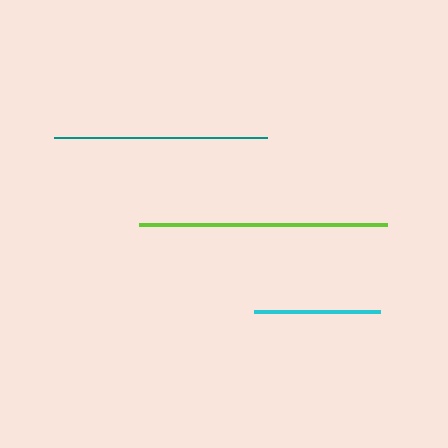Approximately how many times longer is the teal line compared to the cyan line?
The teal line is approximately 1.7 times the length of the cyan line.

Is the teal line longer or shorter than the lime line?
The lime line is longer than the teal line.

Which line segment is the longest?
The lime line is the longest at approximately 249 pixels.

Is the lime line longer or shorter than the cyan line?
The lime line is longer than the cyan line.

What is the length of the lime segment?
The lime segment is approximately 249 pixels long.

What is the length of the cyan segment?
The cyan segment is approximately 126 pixels long.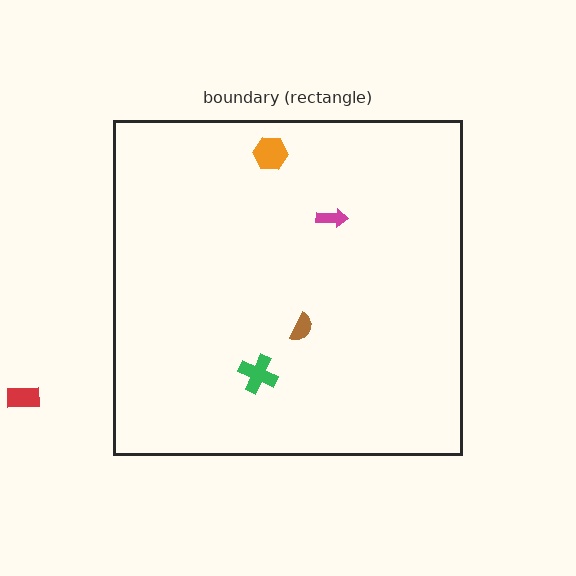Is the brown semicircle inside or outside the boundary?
Inside.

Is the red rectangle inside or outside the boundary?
Outside.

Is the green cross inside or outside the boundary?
Inside.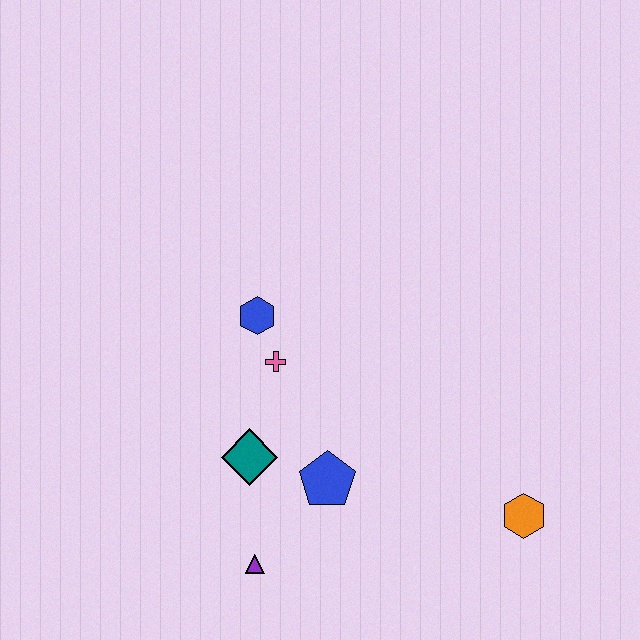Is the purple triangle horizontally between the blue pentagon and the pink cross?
No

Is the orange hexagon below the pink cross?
Yes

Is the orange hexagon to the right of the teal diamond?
Yes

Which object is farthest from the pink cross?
The orange hexagon is farthest from the pink cross.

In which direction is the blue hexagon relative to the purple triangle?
The blue hexagon is above the purple triangle.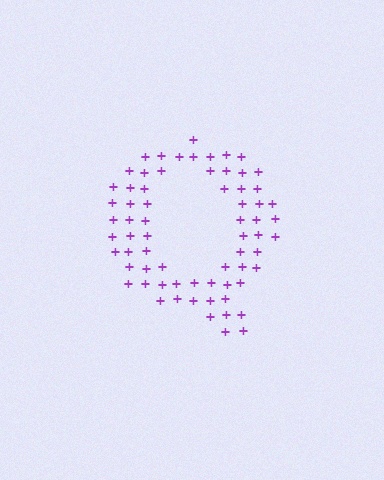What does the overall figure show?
The overall figure shows the letter Q.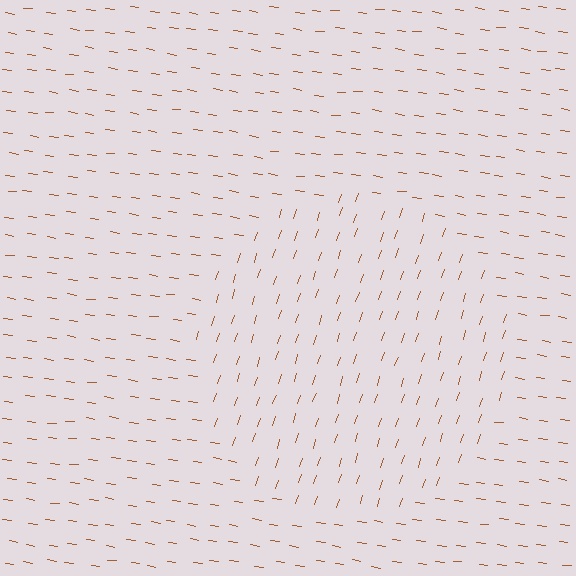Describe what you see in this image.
The image is filled with small brown line segments. A circle region in the image has lines oriented differently from the surrounding lines, creating a visible texture boundary.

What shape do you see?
I see a circle.